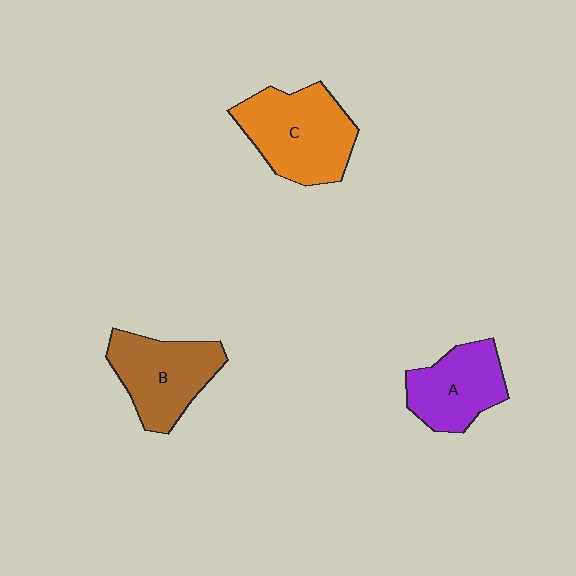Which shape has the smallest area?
Shape A (purple).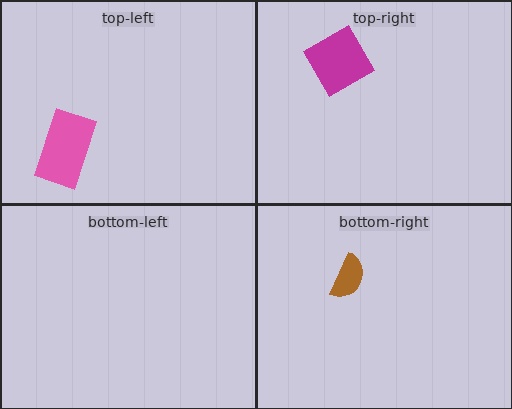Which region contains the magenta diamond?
The top-right region.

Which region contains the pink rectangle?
The top-left region.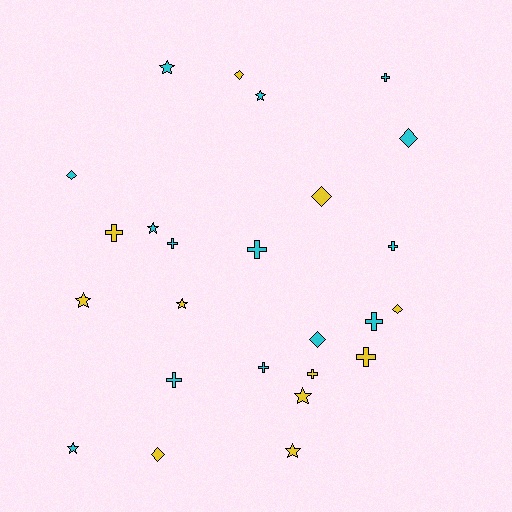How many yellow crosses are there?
There are 3 yellow crosses.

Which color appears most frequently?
Cyan, with 14 objects.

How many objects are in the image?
There are 25 objects.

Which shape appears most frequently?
Cross, with 10 objects.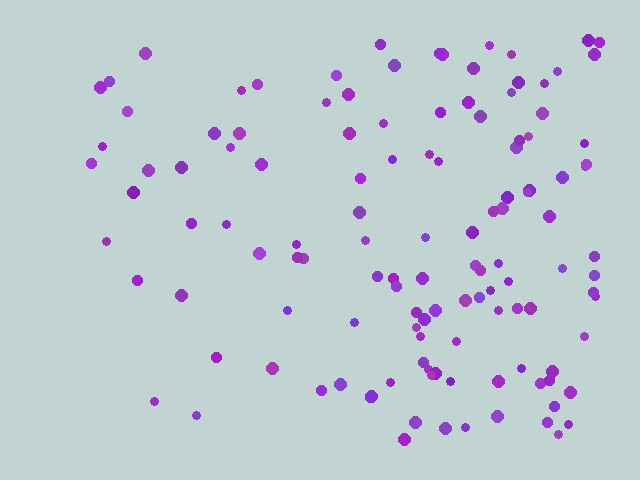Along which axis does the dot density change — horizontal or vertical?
Horizontal.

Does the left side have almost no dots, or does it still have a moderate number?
Still a moderate number, just noticeably fewer than the right.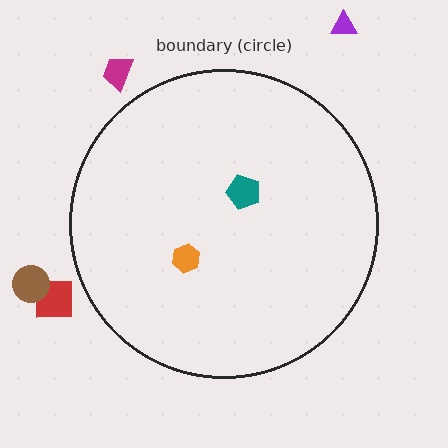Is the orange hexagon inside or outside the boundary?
Inside.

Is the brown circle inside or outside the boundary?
Outside.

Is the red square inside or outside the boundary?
Outside.